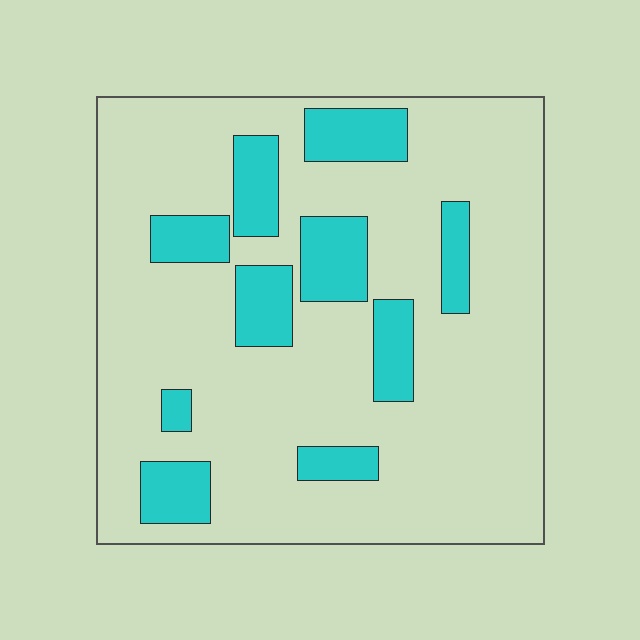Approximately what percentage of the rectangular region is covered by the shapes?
Approximately 20%.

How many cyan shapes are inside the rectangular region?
10.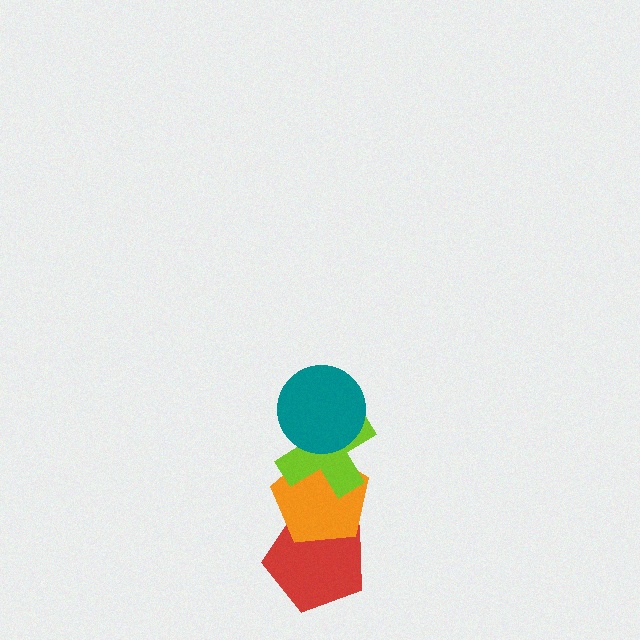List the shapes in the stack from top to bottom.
From top to bottom: the teal circle, the lime cross, the orange pentagon, the red pentagon.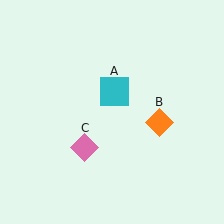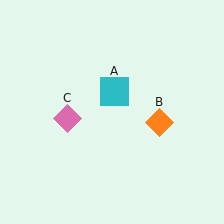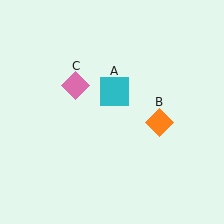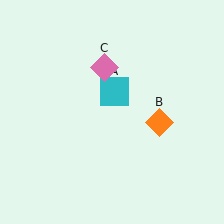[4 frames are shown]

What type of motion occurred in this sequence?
The pink diamond (object C) rotated clockwise around the center of the scene.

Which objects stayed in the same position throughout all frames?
Cyan square (object A) and orange diamond (object B) remained stationary.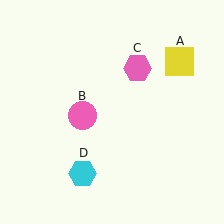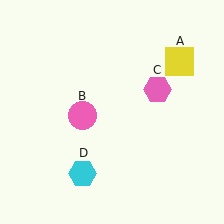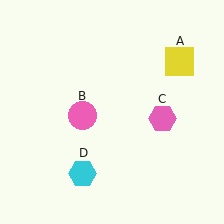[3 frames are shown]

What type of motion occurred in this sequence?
The pink hexagon (object C) rotated clockwise around the center of the scene.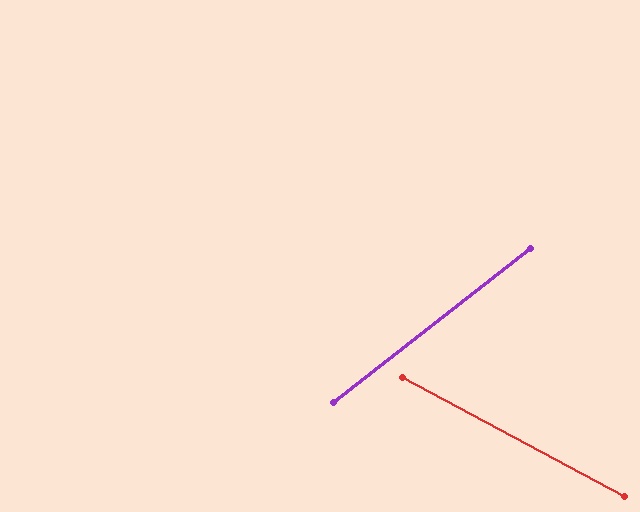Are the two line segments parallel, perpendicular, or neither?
Neither parallel nor perpendicular — they differ by about 66°.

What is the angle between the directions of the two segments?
Approximately 66 degrees.